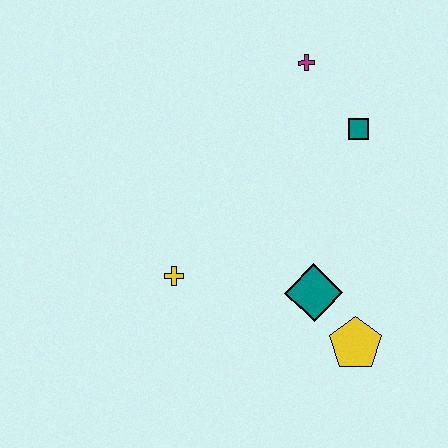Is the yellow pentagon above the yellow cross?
No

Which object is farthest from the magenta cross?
The yellow pentagon is farthest from the magenta cross.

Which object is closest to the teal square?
The magenta cross is closest to the teal square.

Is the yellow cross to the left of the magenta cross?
Yes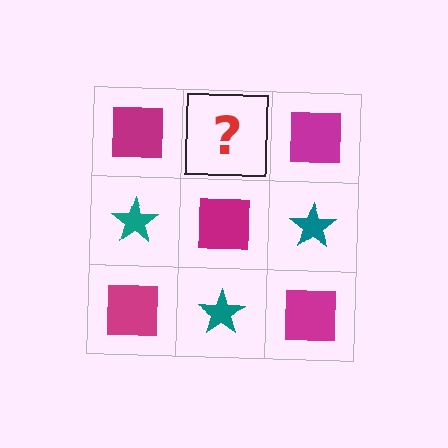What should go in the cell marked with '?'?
The missing cell should contain a teal star.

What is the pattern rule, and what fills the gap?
The rule is that it alternates magenta square and teal star in a checkerboard pattern. The gap should be filled with a teal star.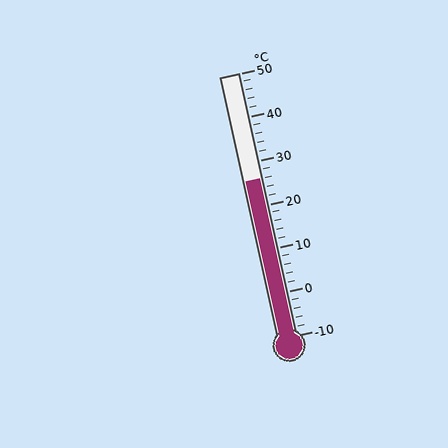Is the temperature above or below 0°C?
The temperature is above 0°C.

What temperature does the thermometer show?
The thermometer shows approximately 26°C.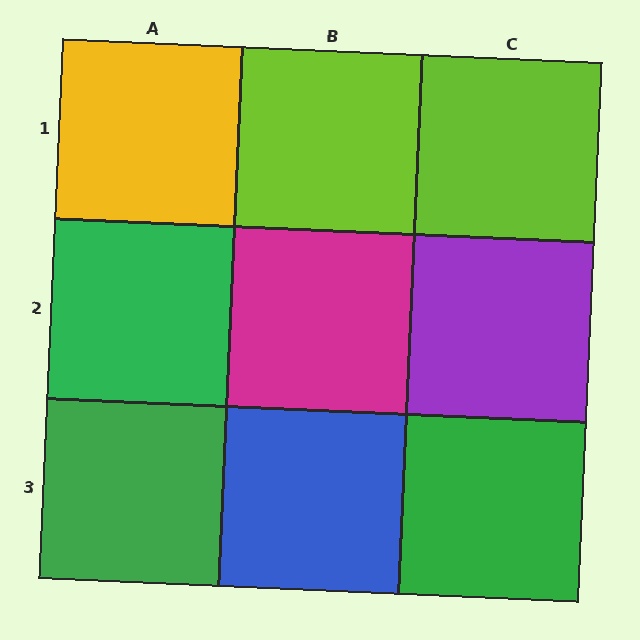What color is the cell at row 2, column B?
Magenta.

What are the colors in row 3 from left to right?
Green, blue, green.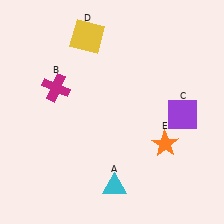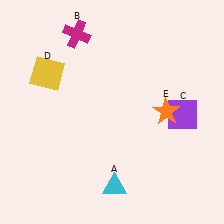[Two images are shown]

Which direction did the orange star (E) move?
The orange star (E) moved up.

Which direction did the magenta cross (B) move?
The magenta cross (B) moved up.